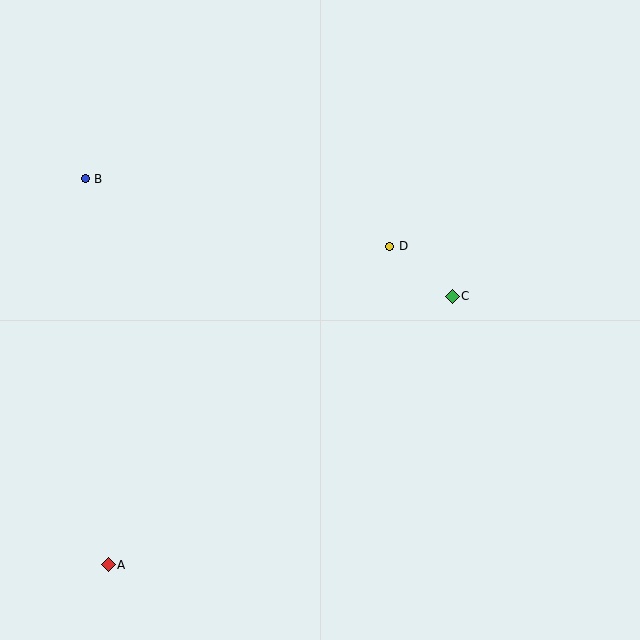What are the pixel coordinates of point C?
Point C is at (452, 296).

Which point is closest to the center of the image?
Point D at (390, 246) is closest to the center.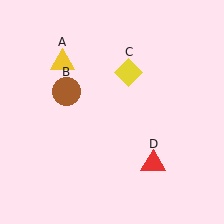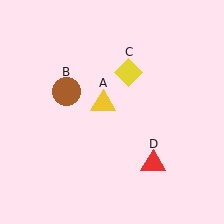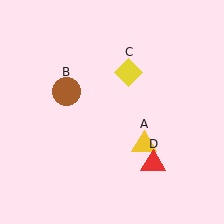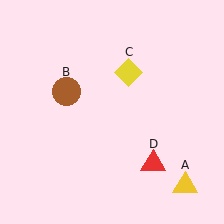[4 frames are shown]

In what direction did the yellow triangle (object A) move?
The yellow triangle (object A) moved down and to the right.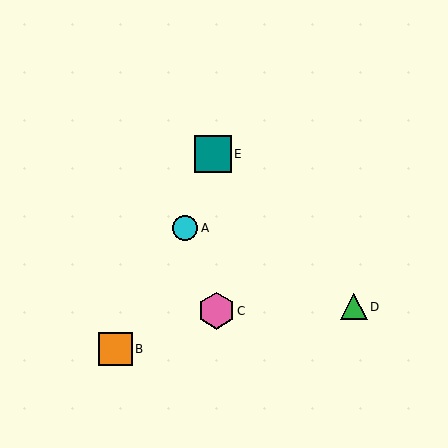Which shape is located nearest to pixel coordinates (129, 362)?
The orange square (labeled B) at (115, 349) is nearest to that location.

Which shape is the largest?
The teal square (labeled E) is the largest.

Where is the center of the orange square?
The center of the orange square is at (115, 349).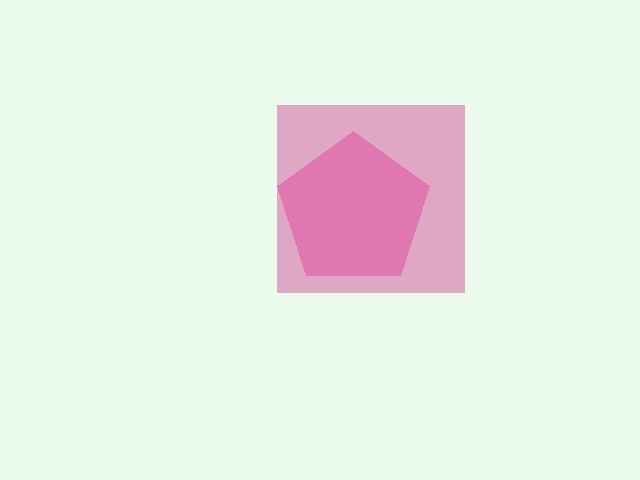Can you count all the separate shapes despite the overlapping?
Yes, there are 2 separate shapes.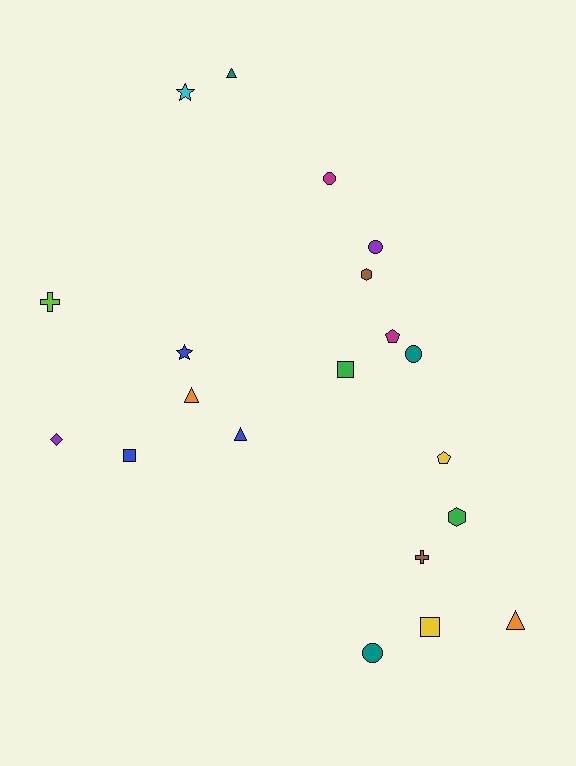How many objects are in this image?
There are 20 objects.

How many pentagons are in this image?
There are 2 pentagons.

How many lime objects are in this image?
There is 1 lime object.